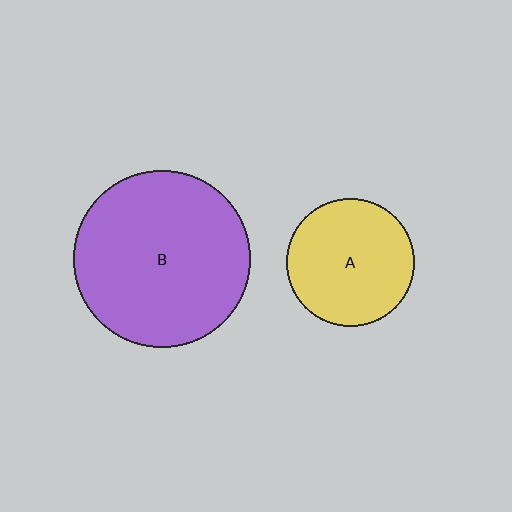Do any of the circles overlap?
No, none of the circles overlap.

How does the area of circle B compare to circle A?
Approximately 1.9 times.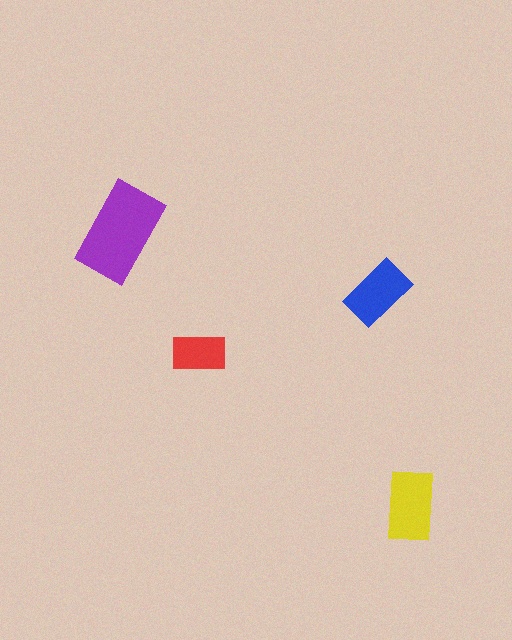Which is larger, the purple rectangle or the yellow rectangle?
The purple one.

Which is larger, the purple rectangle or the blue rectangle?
The purple one.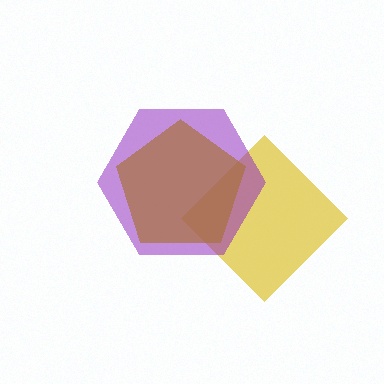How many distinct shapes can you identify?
There are 3 distinct shapes: a yellow diamond, a purple hexagon, a brown pentagon.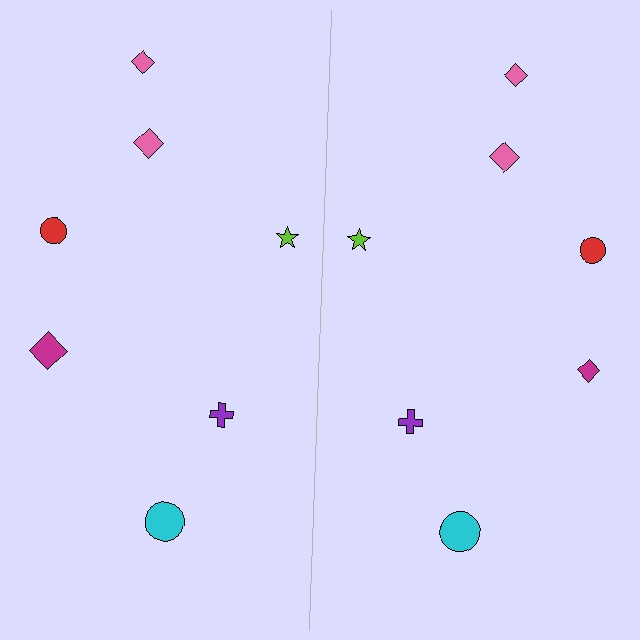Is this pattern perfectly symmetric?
No, the pattern is not perfectly symmetric. The magenta diamond on the right side has a different size than its mirror counterpart.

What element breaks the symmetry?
The magenta diamond on the right side has a different size than its mirror counterpart.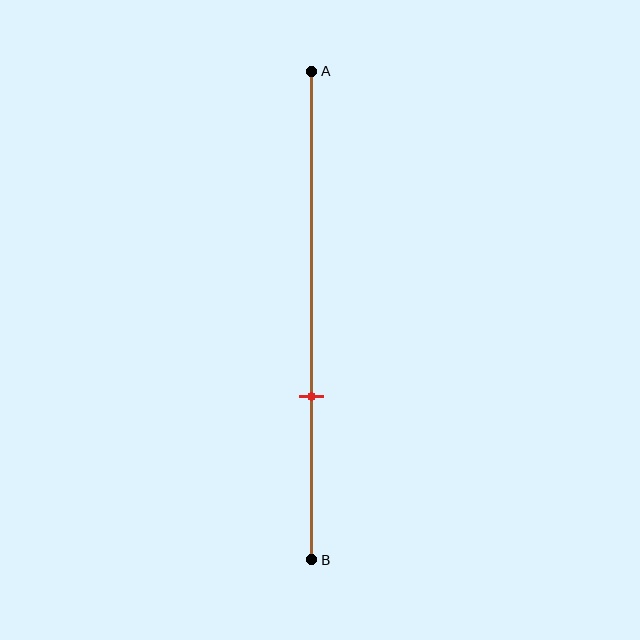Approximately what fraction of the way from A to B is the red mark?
The red mark is approximately 65% of the way from A to B.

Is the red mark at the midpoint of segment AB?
No, the mark is at about 65% from A, not at the 50% midpoint.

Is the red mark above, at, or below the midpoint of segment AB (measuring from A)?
The red mark is below the midpoint of segment AB.